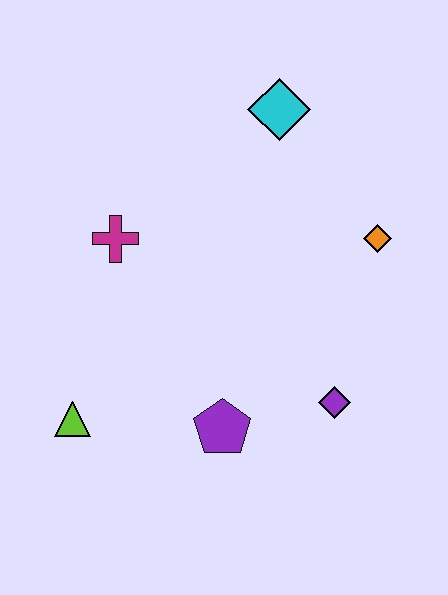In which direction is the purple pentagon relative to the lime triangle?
The purple pentagon is to the right of the lime triangle.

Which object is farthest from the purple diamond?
The cyan diamond is farthest from the purple diamond.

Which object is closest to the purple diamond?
The purple pentagon is closest to the purple diamond.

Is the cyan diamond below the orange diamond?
No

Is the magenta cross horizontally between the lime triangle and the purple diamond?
Yes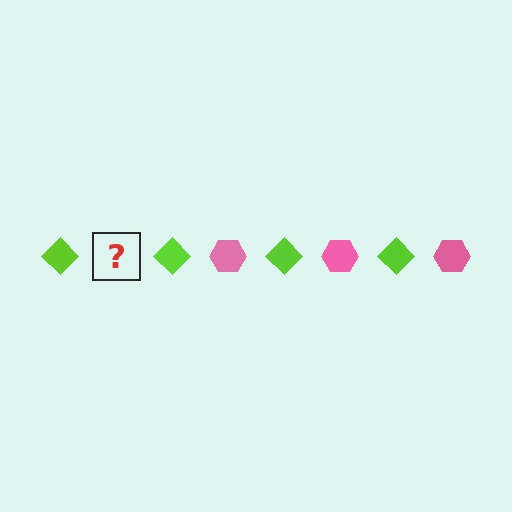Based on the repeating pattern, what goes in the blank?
The blank should be a pink hexagon.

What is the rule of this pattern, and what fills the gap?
The rule is that the pattern alternates between lime diamond and pink hexagon. The gap should be filled with a pink hexagon.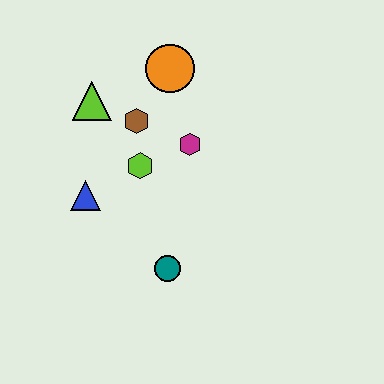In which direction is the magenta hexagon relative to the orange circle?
The magenta hexagon is below the orange circle.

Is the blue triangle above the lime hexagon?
No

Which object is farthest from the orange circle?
The teal circle is farthest from the orange circle.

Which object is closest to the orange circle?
The brown hexagon is closest to the orange circle.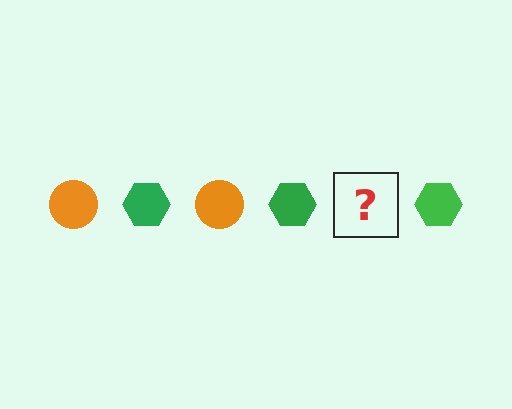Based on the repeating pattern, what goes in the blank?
The blank should be an orange circle.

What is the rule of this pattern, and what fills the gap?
The rule is that the pattern alternates between orange circle and green hexagon. The gap should be filled with an orange circle.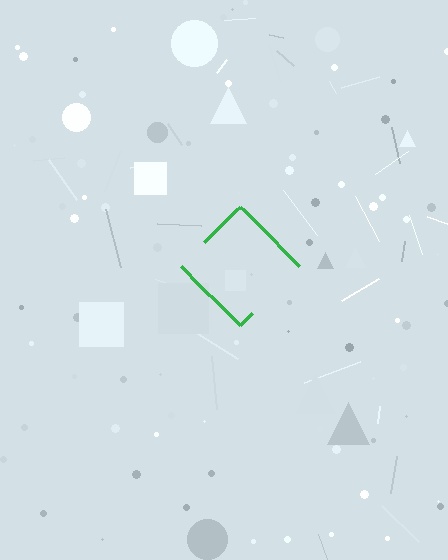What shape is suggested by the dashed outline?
The dashed outline suggests a diamond.